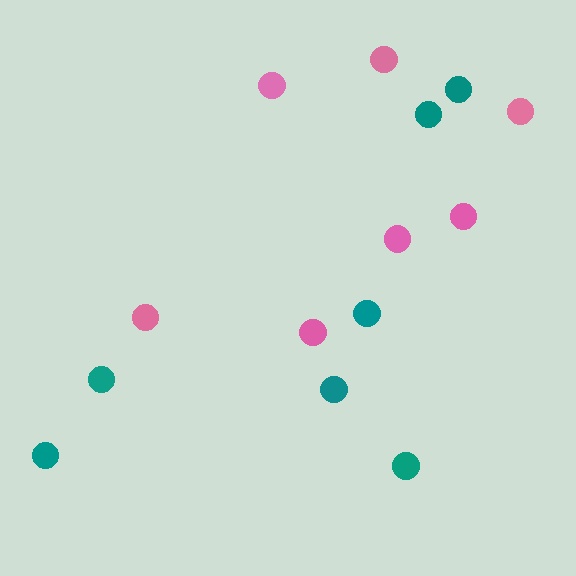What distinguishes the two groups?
There are 2 groups: one group of pink circles (7) and one group of teal circles (7).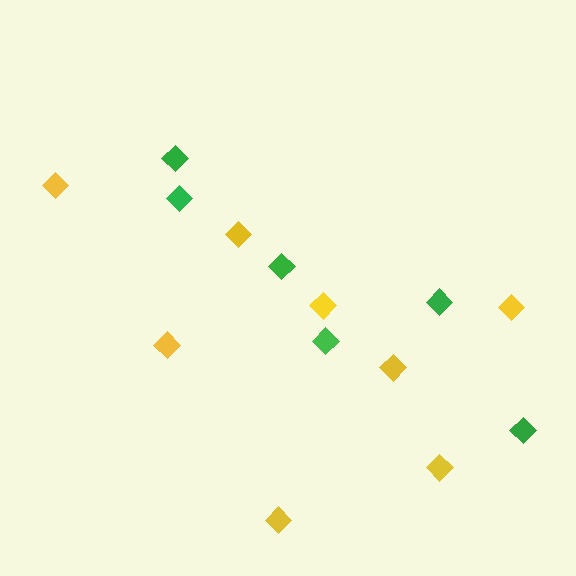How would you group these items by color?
There are 2 groups: one group of yellow diamonds (8) and one group of green diamonds (6).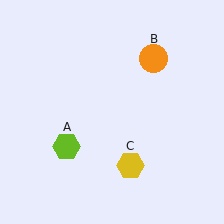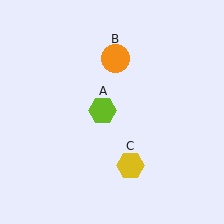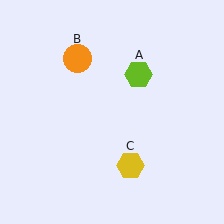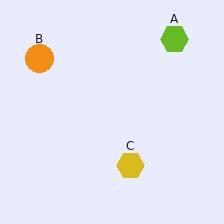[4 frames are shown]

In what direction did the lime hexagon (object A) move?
The lime hexagon (object A) moved up and to the right.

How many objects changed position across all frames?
2 objects changed position: lime hexagon (object A), orange circle (object B).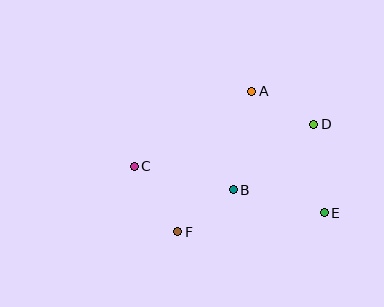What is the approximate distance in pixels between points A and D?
The distance between A and D is approximately 70 pixels.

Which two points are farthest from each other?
Points C and E are farthest from each other.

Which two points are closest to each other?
Points B and F are closest to each other.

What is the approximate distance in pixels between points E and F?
The distance between E and F is approximately 147 pixels.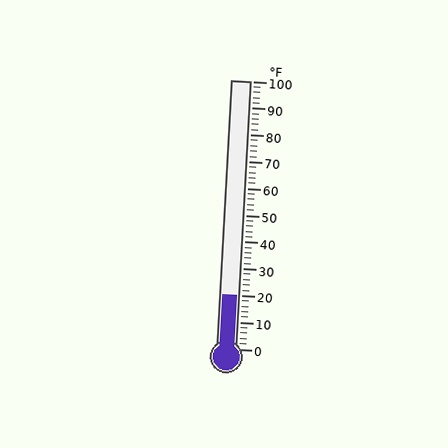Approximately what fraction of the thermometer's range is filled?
The thermometer is filled to approximately 20% of its range.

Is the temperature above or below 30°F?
The temperature is below 30°F.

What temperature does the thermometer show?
The thermometer shows approximately 20°F.